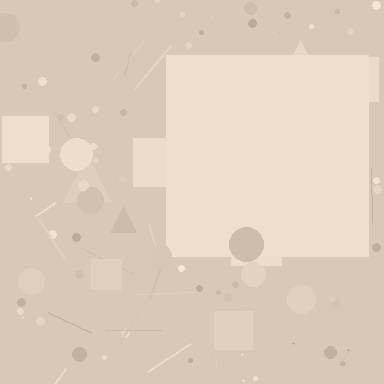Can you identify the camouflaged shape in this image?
The camouflaged shape is a square.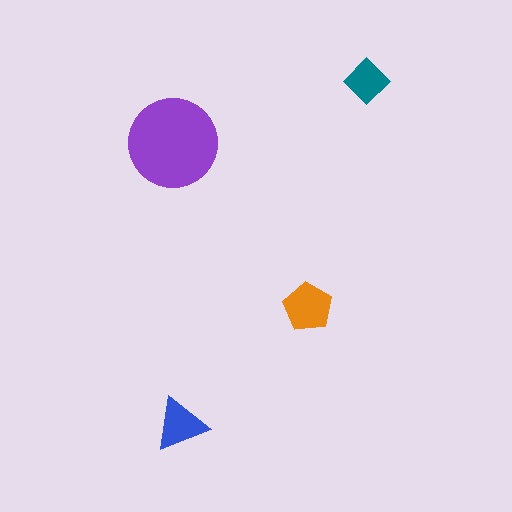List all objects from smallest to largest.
The teal diamond, the blue triangle, the orange pentagon, the purple circle.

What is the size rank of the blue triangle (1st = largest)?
3rd.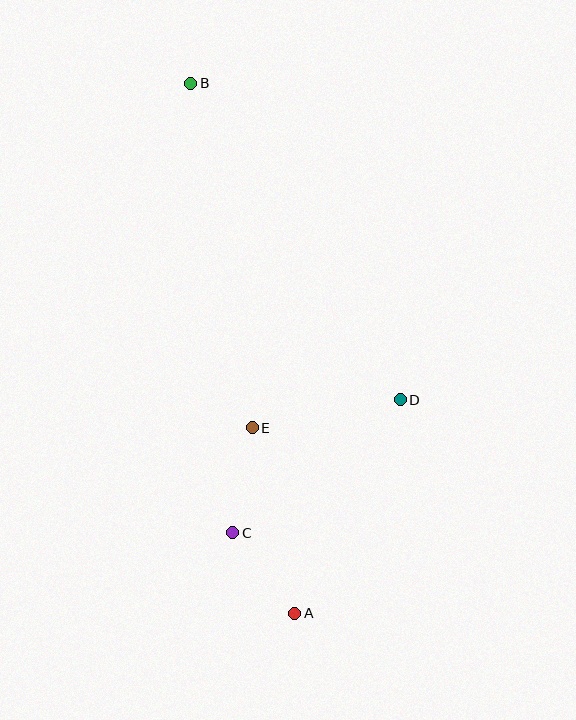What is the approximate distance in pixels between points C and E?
The distance between C and E is approximately 107 pixels.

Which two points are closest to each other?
Points A and C are closest to each other.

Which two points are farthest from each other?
Points A and B are farthest from each other.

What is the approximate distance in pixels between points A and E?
The distance between A and E is approximately 190 pixels.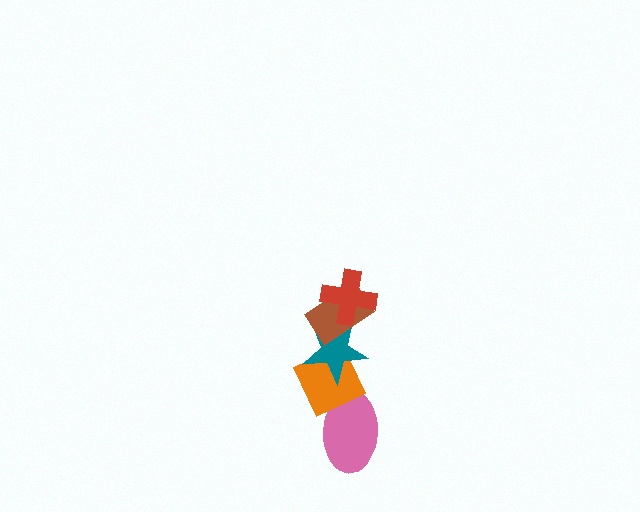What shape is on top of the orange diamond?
The teal star is on top of the orange diamond.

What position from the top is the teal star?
The teal star is 3rd from the top.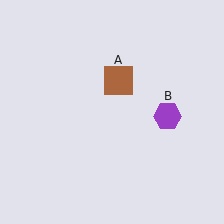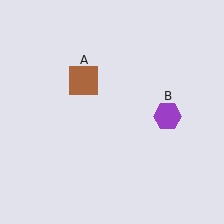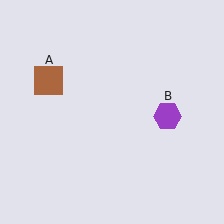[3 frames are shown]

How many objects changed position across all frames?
1 object changed position: brown square (object A).